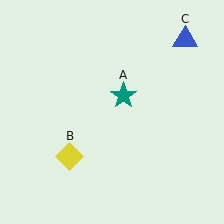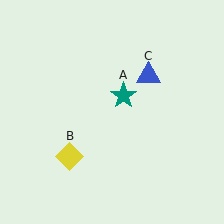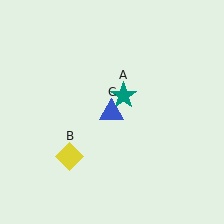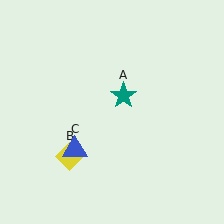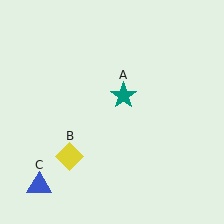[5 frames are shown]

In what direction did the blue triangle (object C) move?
The blue triangle (object C) moved down and to the left.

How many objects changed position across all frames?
1 object changed position: blue triangle (object C).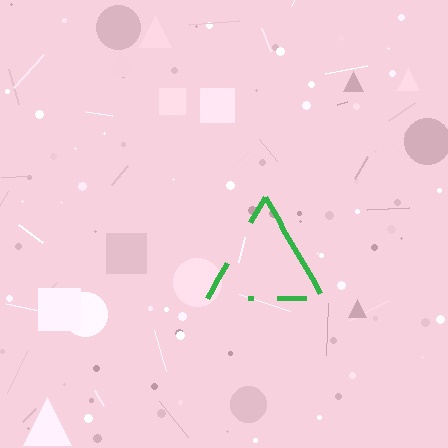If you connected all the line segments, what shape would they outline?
They would outline a triangle.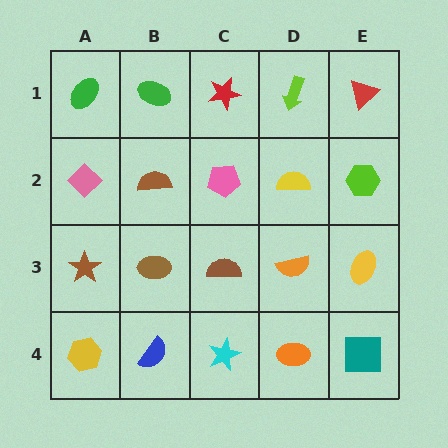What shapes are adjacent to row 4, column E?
A yellow ellipse (row 3, column E), an orange ellipse (row 4, column D).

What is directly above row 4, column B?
A brown ellipse.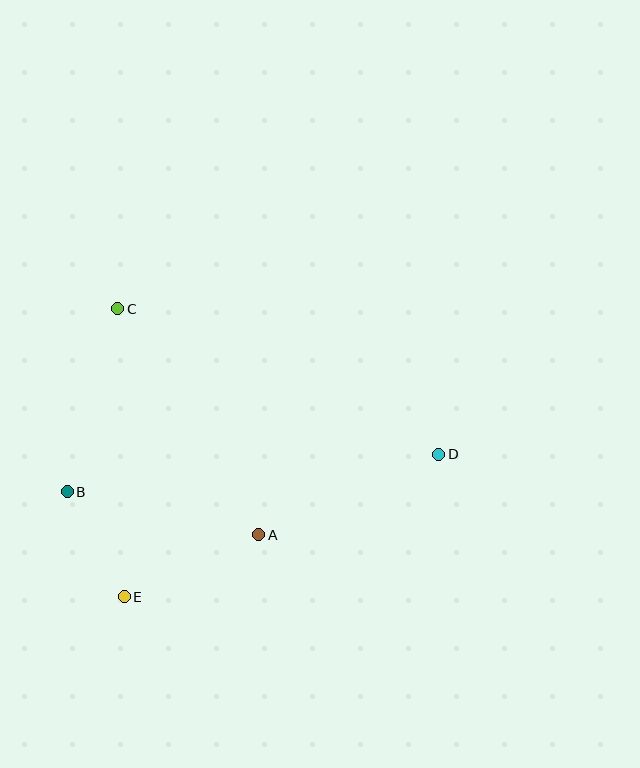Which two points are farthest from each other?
Points B and D are farthest from each other.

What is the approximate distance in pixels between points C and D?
The distance between C and D is approximately 352 pixels.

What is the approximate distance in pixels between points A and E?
The distance between A and E is approximately 148 pixels.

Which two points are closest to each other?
Points B and E are closest to each other.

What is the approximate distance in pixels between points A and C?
The distance between A and C is approximately 266 pixels.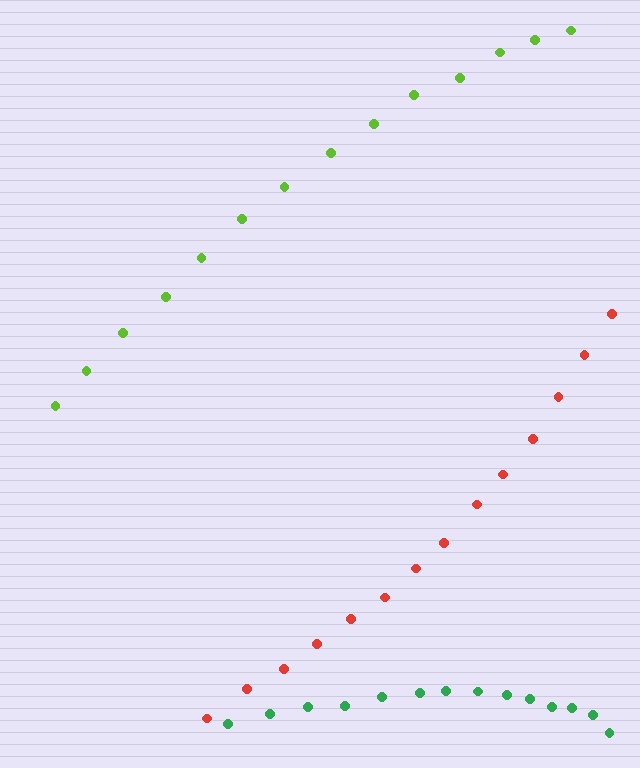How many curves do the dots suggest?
There are 3 distinct paths.